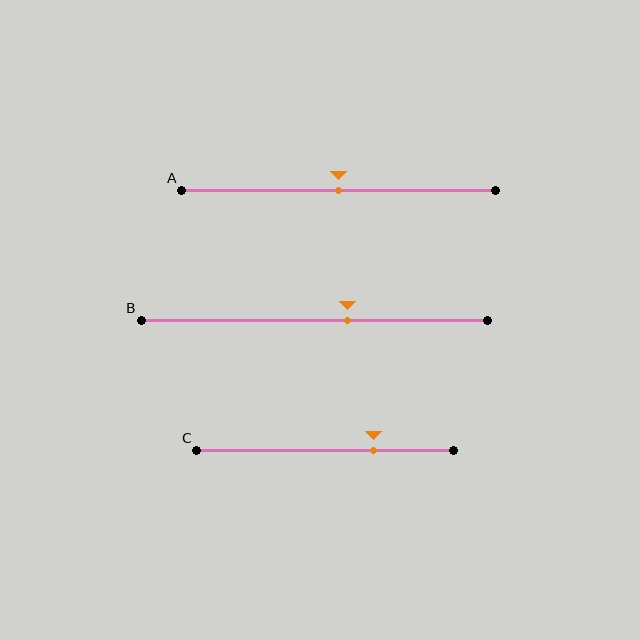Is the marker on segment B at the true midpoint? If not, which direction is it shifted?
No, the marker on segment B is shifted to the right by about 10% of the segment length.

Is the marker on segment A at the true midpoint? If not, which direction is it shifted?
Yes, the marker on segment A is at the true midpoint.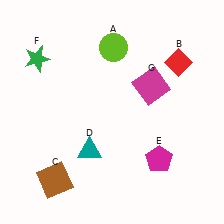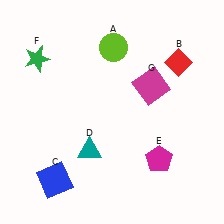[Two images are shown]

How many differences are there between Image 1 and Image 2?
There is 1 difference between the two images.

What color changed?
The square (C) changed from brown in Image 1 to blue in Image 2.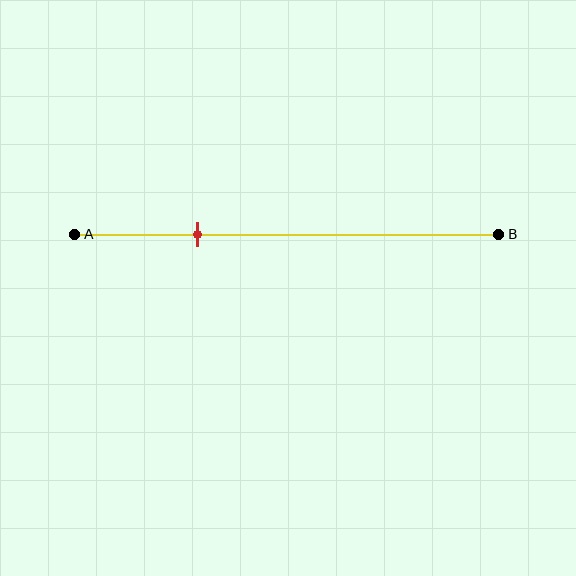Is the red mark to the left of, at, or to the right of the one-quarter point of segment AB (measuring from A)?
The red mark is to the right of the one-quarter point of segment AB.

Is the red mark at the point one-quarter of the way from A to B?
No, the mark is at about 30% from A, not at the 25% one-quarter point.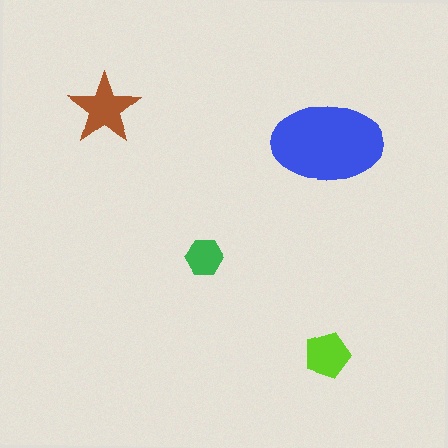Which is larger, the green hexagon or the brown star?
The brown star.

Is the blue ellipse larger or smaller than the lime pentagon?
Larger.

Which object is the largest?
The blue ellipse.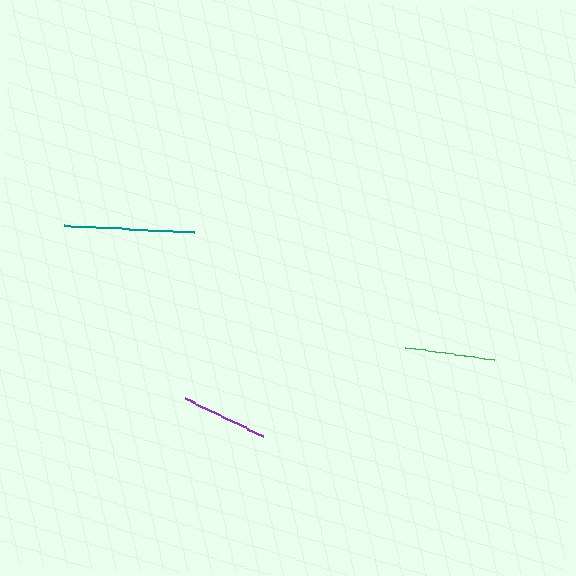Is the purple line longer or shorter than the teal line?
The teal line is longer than the purple line.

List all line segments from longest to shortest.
From longest to shortest: teal, green, purple.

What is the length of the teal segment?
The teal segment is approximately 130 pixels long.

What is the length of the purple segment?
The purple segment is approximately 87 pixels long.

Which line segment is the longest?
The teal line is the longest at approximately 130 pixels.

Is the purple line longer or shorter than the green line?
The green line is longer than the purple line.